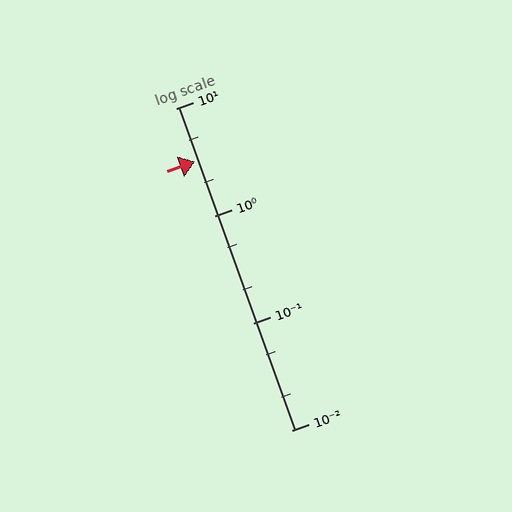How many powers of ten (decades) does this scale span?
The scale spans 3 decades, from 0.01 to 10.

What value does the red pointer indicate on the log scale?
The pointer indicates approximately 3.2.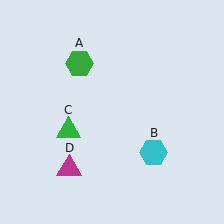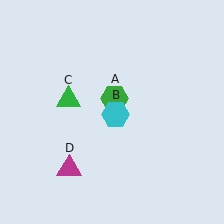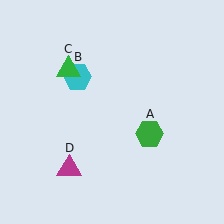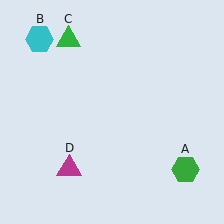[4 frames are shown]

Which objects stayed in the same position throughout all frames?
Magenta triangle (object D) remained stationary.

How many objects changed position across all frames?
3 objects changed position: green hexagon (object A), cyan hexagon (object B), green triangle (object C).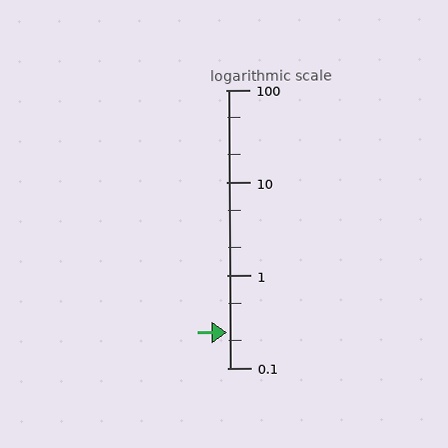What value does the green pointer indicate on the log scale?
The pointer indicates approximately 0.24.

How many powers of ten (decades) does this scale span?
The scale spans 3 decades, from 0.1 to 100.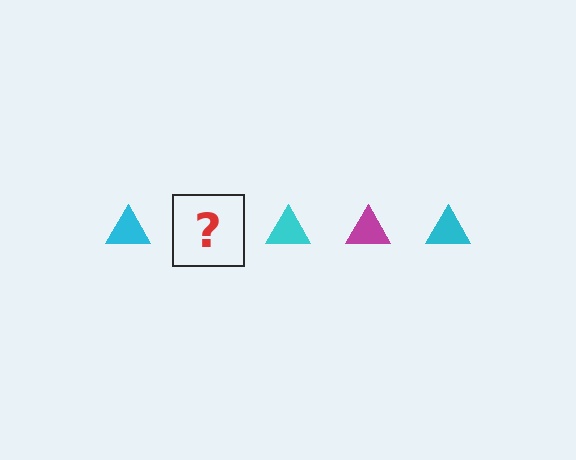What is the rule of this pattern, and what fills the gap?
The rule is that the pattern cycles through cyan, magenta triangles. The gap should be filled with a magenta triangle.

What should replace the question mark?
The question mark should be replaced with a magenta triangle.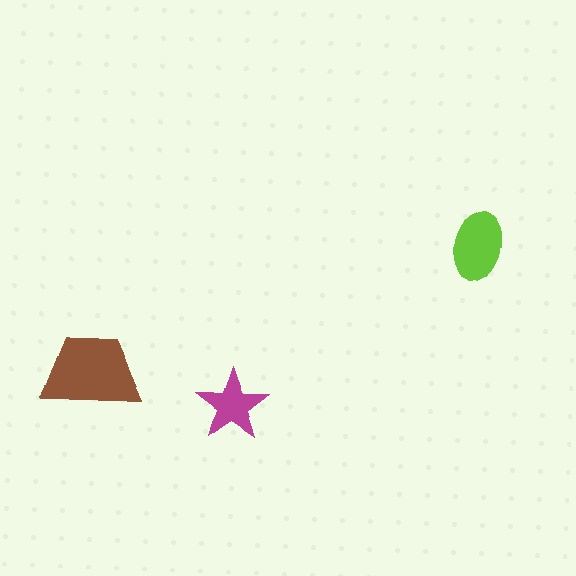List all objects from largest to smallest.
The brown trapezoid, the lime ellipse, the magenta star.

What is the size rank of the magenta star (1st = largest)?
3rd.